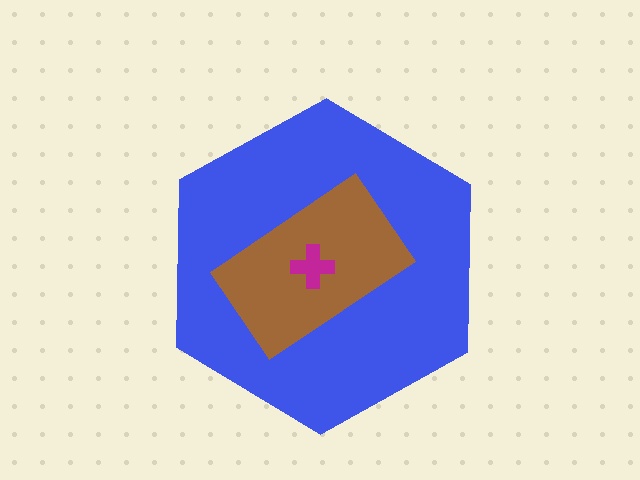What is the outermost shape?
The blue hexagon.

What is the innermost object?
The magenta cross.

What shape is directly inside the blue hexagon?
The brown rectangle.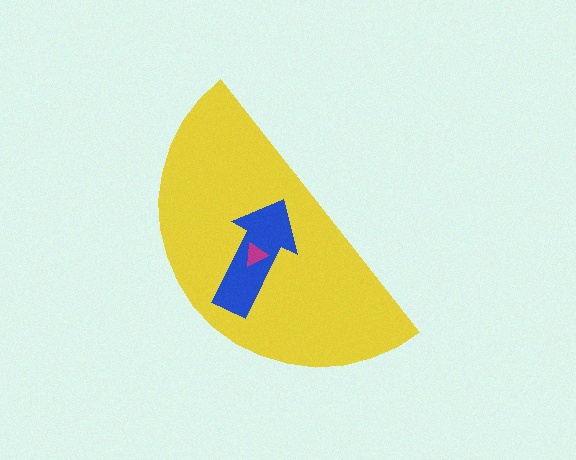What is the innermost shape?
The magenta triangle.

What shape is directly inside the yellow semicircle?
The blue arrow.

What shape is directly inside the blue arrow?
The magenta triangle.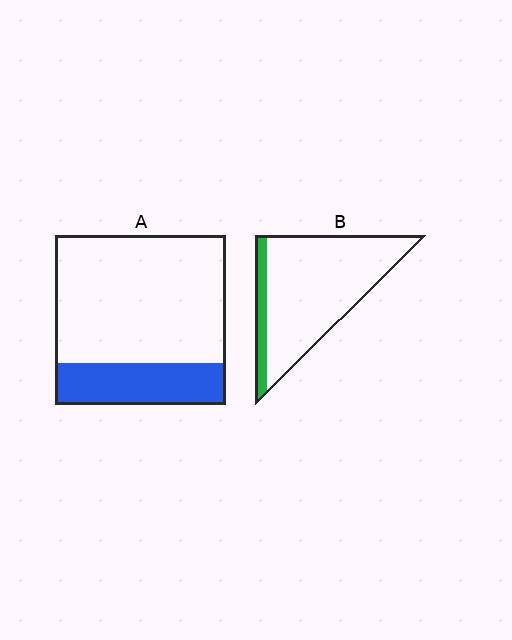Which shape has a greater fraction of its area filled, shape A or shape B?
Shape A.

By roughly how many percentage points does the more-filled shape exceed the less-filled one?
By roughly 10 percentage points (A over B).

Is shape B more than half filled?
No.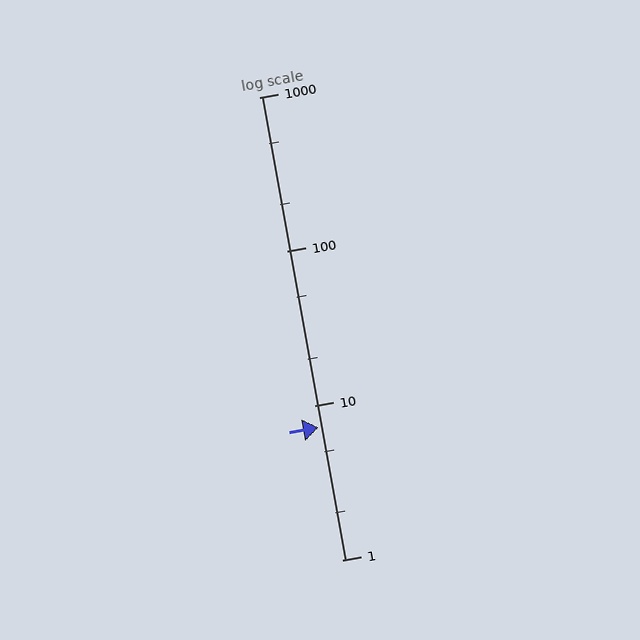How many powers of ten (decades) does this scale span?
The scale spans 3 decades, from 1 to 1000.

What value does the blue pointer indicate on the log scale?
The pointer indicates approximately 7.2.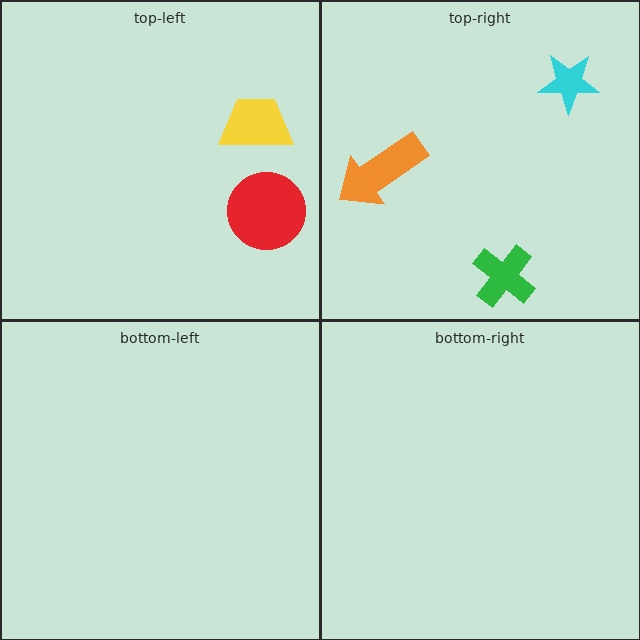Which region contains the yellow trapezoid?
The top-left region.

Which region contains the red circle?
The top-left region.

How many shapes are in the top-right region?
3.